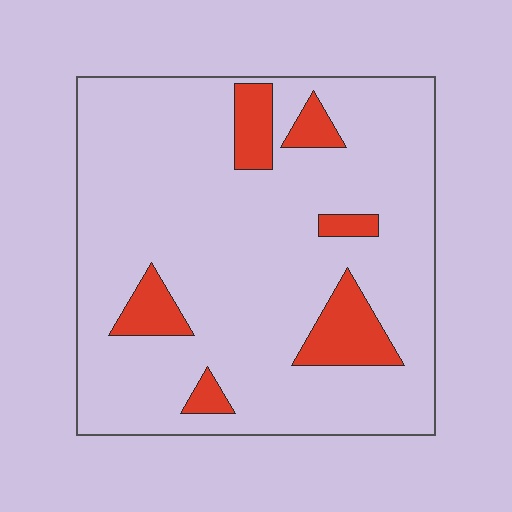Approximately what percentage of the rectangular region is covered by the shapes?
Approximately 15%.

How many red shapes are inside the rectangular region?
6.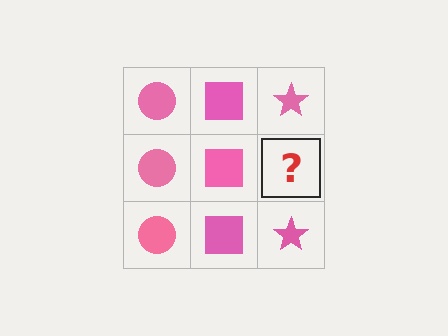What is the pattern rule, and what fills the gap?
The rule is that each column has a consistent shape. The gap should be filled with a pink star.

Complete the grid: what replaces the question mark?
The question mark should be replaced with a pink star.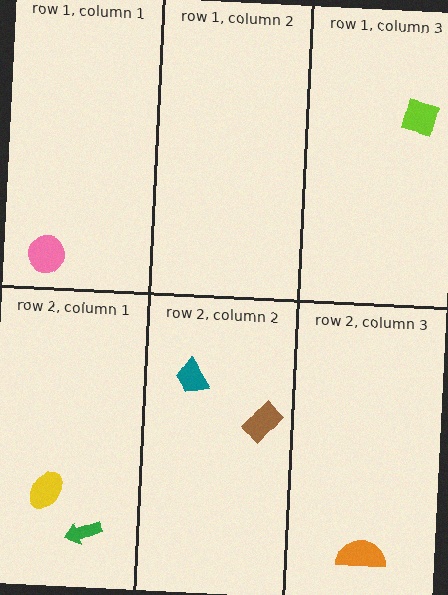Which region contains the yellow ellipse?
The row 2, column 1 region.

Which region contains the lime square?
The row 1, column 3 region.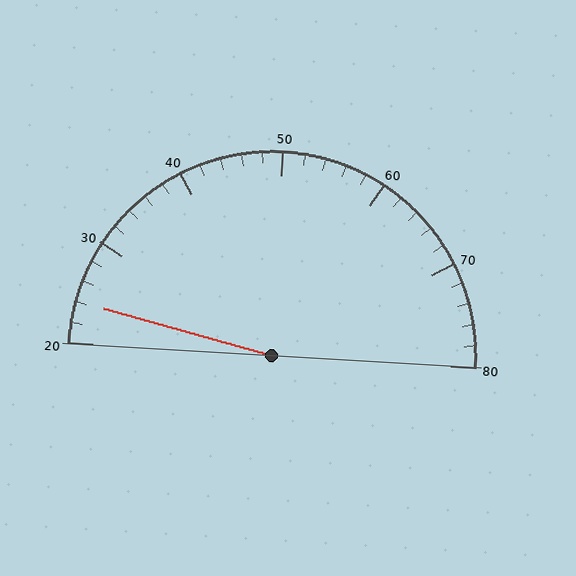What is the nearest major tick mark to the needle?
The nearest major tick mark is 20.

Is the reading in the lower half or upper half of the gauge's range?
The reading is in the lower half of the range (20 to 80).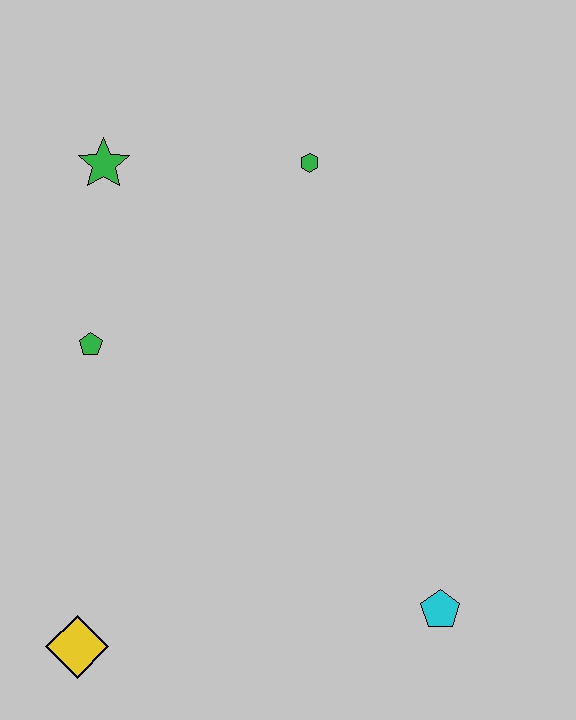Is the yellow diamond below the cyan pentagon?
Yes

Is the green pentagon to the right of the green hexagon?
No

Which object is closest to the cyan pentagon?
The yellow diamond is closest to the cyan pentagon.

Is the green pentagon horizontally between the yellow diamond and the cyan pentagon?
Yes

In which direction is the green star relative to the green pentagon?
The green star is above the green pentagon.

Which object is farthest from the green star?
The cyan pentagon is farthest from the green star.